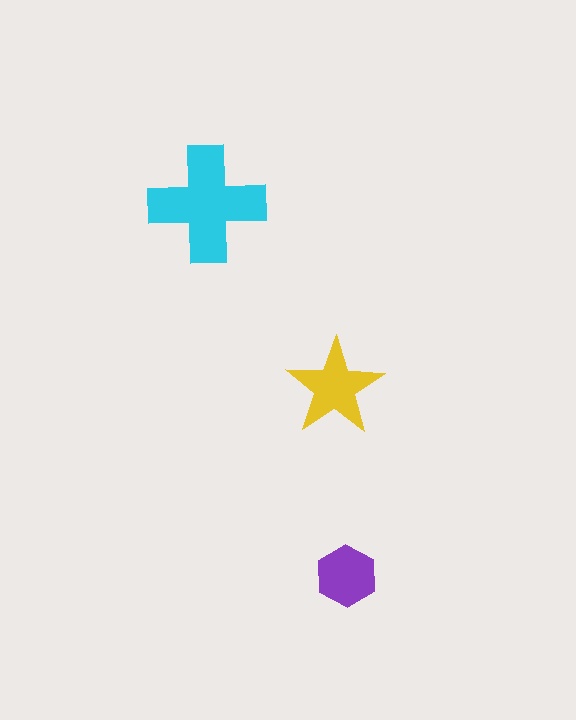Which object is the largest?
The cyan cross.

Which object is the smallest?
The purple hexagon.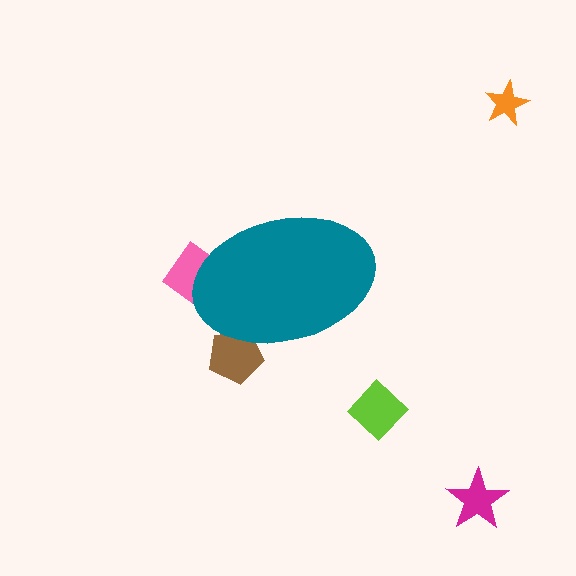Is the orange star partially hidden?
No, the orange star is fully visible.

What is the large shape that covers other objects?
A teal ellipse.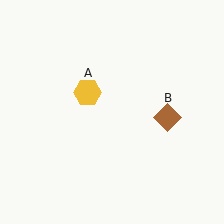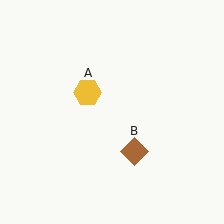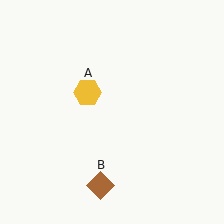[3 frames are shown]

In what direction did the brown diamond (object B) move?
The brown diamond (object B) moved down and to the left.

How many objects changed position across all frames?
1 object changed position: brown diamond (object B).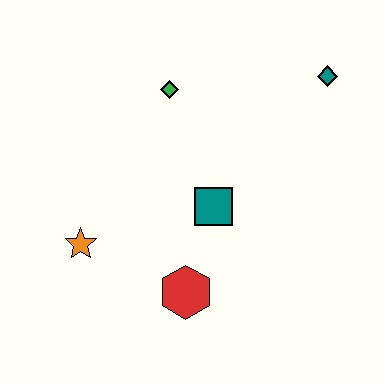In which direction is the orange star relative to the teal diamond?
The orange star is to the left of the teal diamond.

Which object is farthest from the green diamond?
The red hexagon is farthest from the green diamond.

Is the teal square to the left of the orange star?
No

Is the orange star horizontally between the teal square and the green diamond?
No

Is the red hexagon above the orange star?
No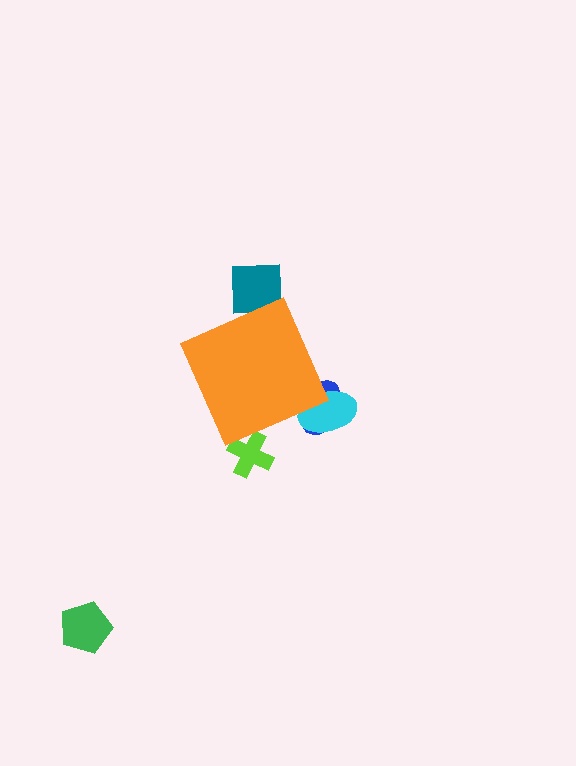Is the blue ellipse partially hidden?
Yes, the blue ellipse is partially hidden behind the orange diamond.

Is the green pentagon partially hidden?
No, the green pentagon is fully visible.